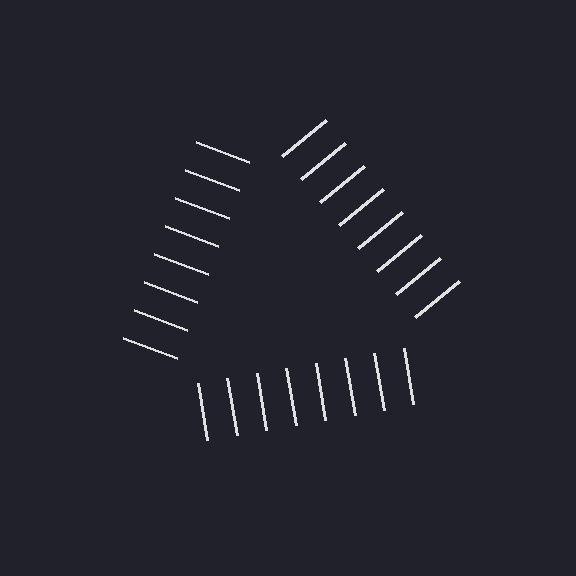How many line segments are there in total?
24 — 8 along each of the 3 edges.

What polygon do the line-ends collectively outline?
An illusory triangle — the line segments terminate on its edges but no continuous stroke is drawn.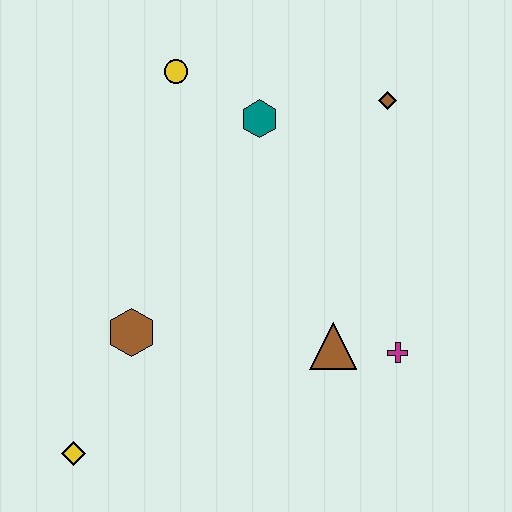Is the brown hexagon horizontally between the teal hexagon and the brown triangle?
No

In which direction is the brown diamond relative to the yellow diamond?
The brown diamond is above the yellow diamond.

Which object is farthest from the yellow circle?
The yellow diamond is farthest from the yellow circle.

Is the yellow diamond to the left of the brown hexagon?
Yes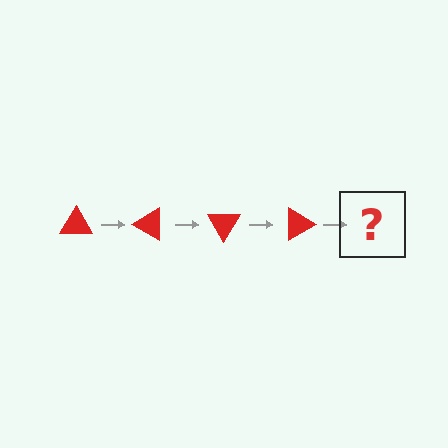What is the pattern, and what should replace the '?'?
The pattern is that the triangle rotates 30 degrees each step. The '?' should be a red triangle rotated 120 degrees.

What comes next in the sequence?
The next element should be a red triangle rotated 120 degrees.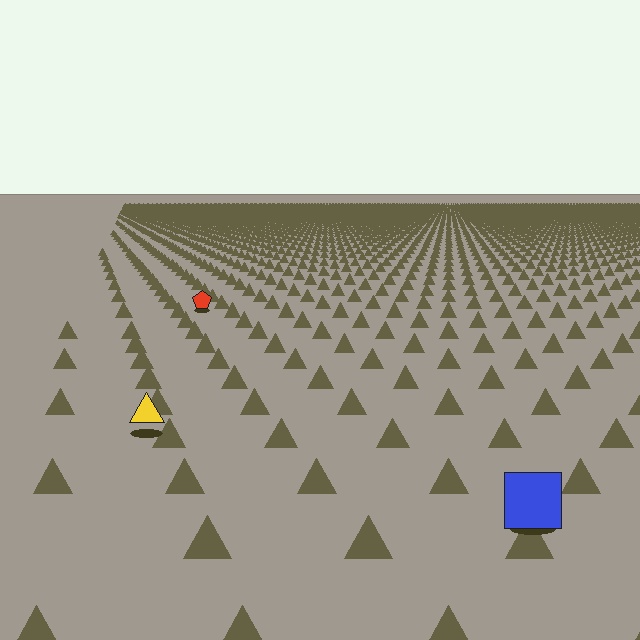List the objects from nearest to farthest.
From nearest to farthest: the blue square, the yellow triangle, the red pentagon.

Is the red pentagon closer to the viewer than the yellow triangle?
No. The yellow triangle is closer — you can tell from the texture gradient: the ground texture is coarser near it.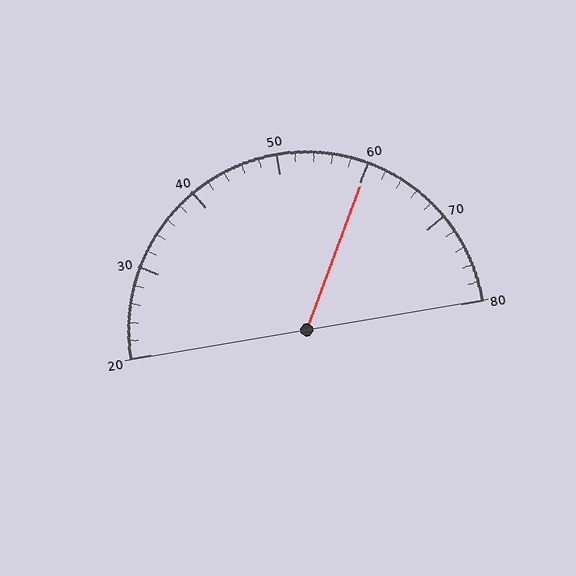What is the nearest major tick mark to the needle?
The nearest major tick mark is 60.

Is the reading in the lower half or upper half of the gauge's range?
The reading is in the upper half of the range (20 to 80).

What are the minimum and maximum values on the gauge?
The gauge ranges from 20 to 80.